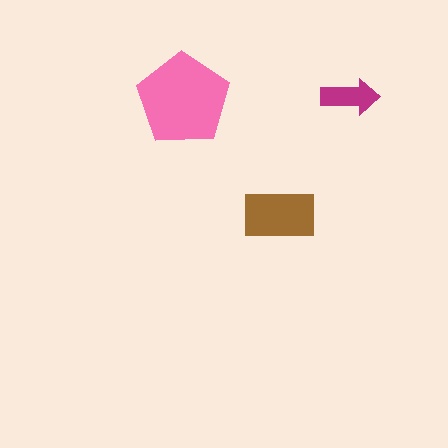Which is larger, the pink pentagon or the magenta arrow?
The pink pentagon.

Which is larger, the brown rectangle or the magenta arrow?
The brown rectangle.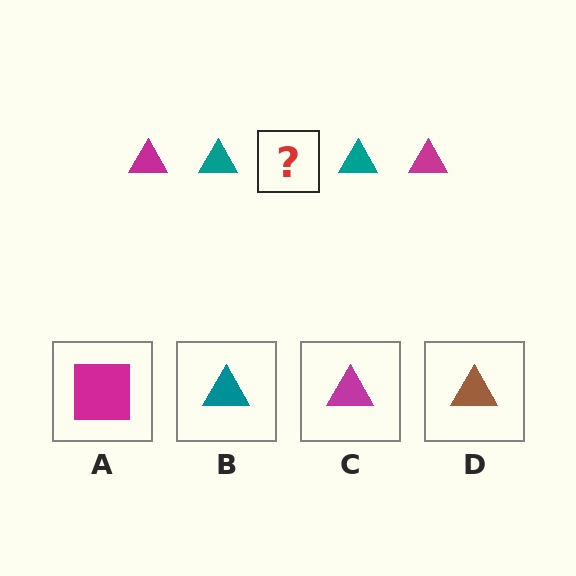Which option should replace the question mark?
Option C.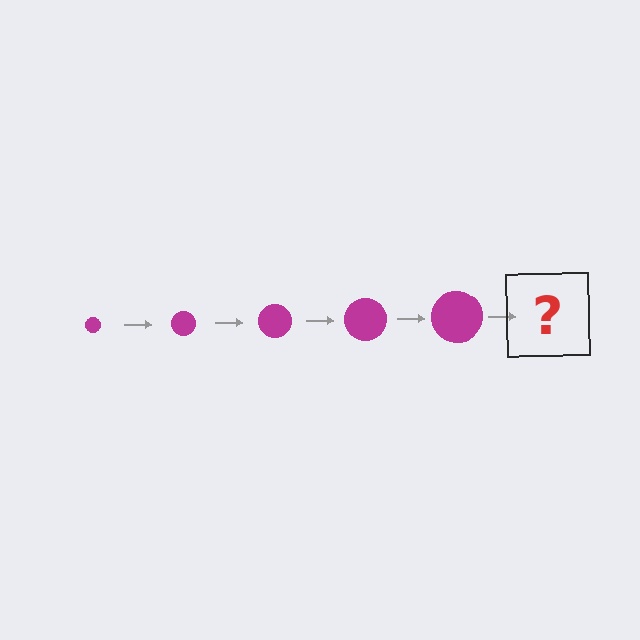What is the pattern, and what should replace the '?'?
The pattern is that the circle gets progressively larger each step. The '?' should be a magenta circle, larger than the previous one.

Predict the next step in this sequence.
The next step is a magenta circle, larger than the previous one.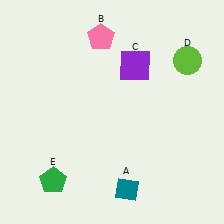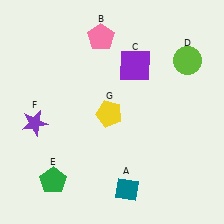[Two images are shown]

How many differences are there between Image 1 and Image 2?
There are 2 differences between the two images.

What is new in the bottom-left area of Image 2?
A yellow pentagon (G) was added in the bottom-left area of Image 2.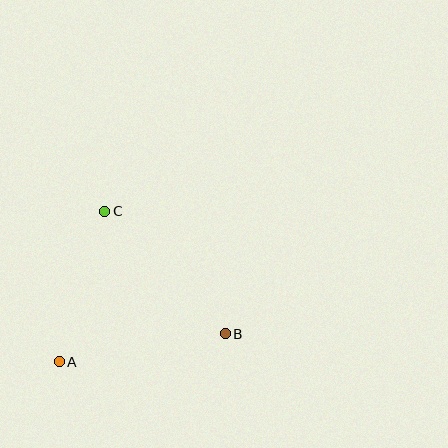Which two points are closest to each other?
Points A and C are closest to each other.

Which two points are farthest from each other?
Points B and C are farthest from each other.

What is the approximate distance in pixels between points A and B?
The distance between A and B is approximately 168 pixels.